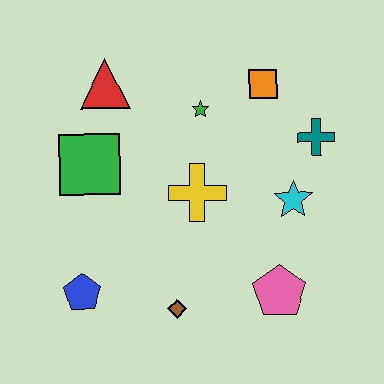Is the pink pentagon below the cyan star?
Yes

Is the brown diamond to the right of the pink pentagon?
No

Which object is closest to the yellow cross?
The green star is closest to the yellow cross.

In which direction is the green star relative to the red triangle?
The green star is to the right of the red triangle.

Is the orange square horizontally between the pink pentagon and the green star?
Yes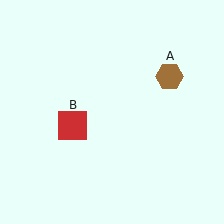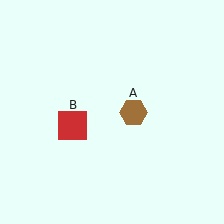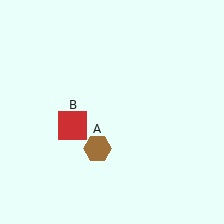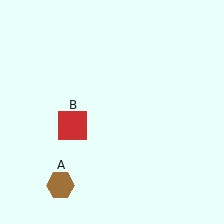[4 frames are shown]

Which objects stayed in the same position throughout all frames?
Red square (object B) remained stationary.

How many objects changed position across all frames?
1 object changed position: brown hexagon (object A).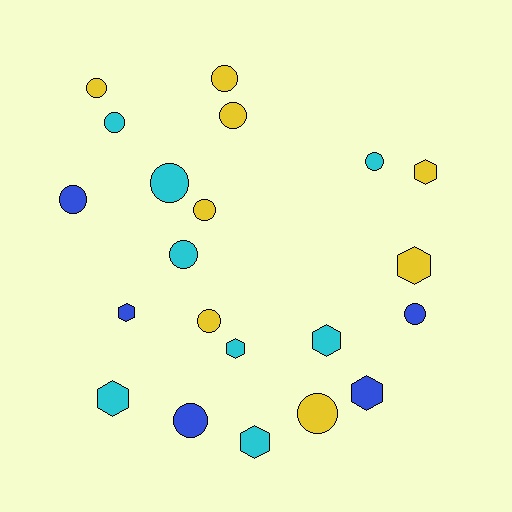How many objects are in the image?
There are 21 objects.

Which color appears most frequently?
Cyan, with 8 objects.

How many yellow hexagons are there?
There are 2 yellow hexagons.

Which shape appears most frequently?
Circle, with 13 objects.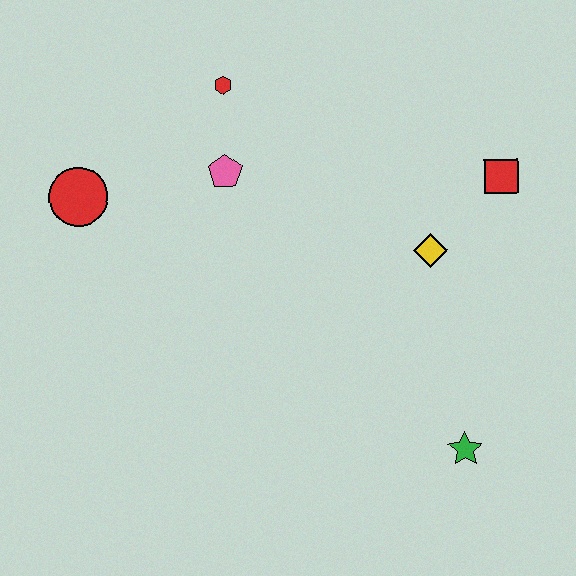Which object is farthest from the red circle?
The green star is farthest from the red circle.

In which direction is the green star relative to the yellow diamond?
The green star is below the yellow diamond.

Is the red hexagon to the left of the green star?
Yes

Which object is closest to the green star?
The yellow diamond is closest to the green star.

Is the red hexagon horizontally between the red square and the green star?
No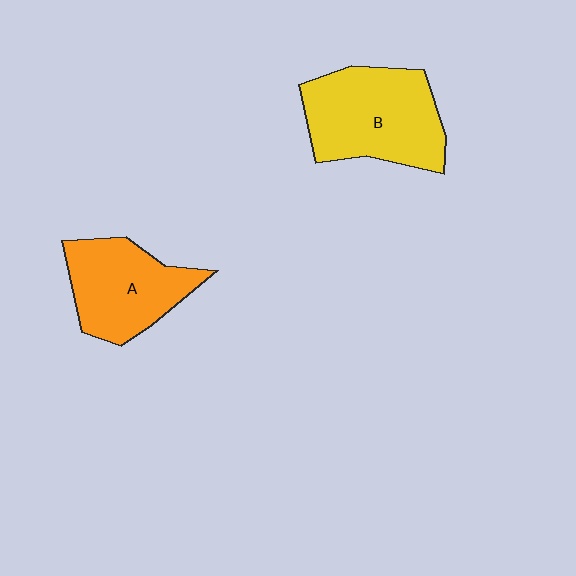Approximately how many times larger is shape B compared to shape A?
Approximately 1.2 times.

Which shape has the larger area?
Shape B (yellow).